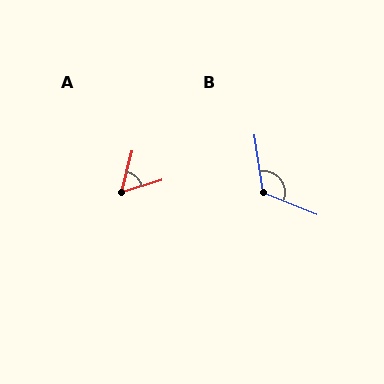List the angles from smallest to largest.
A (59°), B (120°).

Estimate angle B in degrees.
Approximately 120 degrees.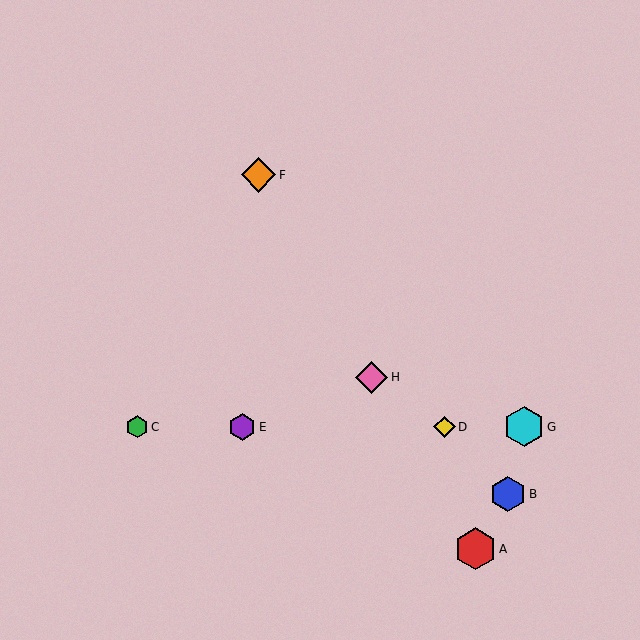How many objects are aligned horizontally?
4 objects (C, D, E, G) are aligned horizontally.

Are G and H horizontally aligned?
No, G is at y≈427 and H is at y≈377.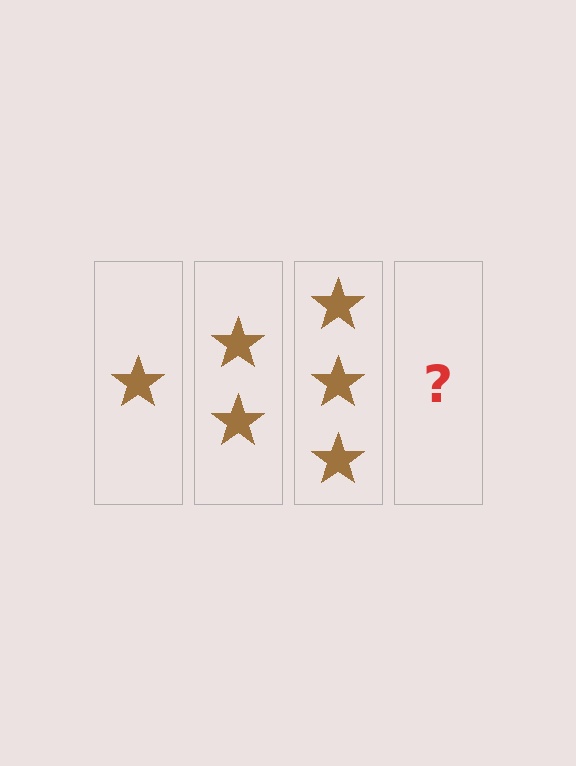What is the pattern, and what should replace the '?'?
The pattern is that each step adds one more star. The '?' should be 4 stars.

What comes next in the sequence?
The next element should be 4 stars.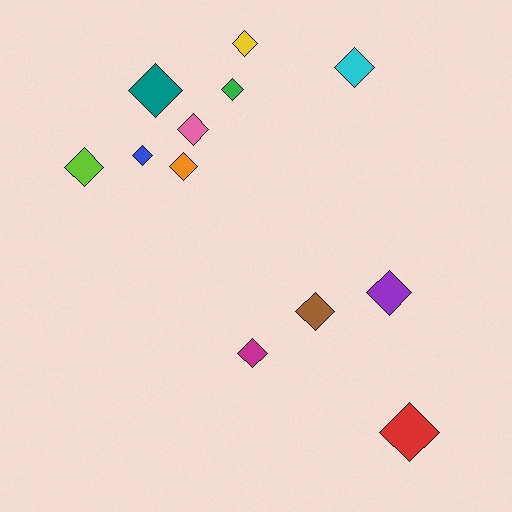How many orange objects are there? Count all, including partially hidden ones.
There is 1 orange object.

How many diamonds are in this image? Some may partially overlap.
There are 12 diamonds.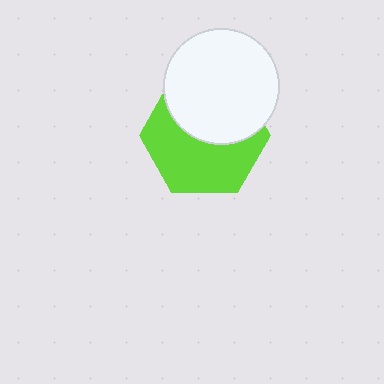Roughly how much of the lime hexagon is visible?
About half of it is visible (roughly 55%).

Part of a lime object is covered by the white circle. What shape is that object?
It is a hexagon.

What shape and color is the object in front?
The object in front is a white circle.